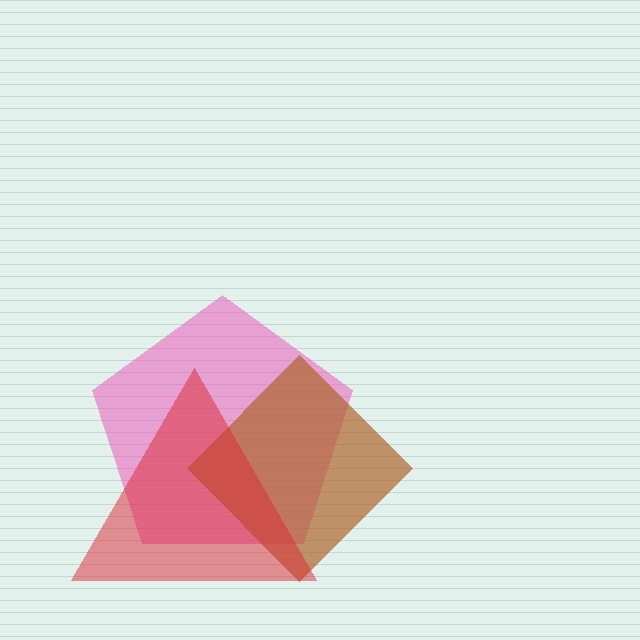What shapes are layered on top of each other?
The layered shapes are: a pink pentagon, a brown diamond, a red triangle.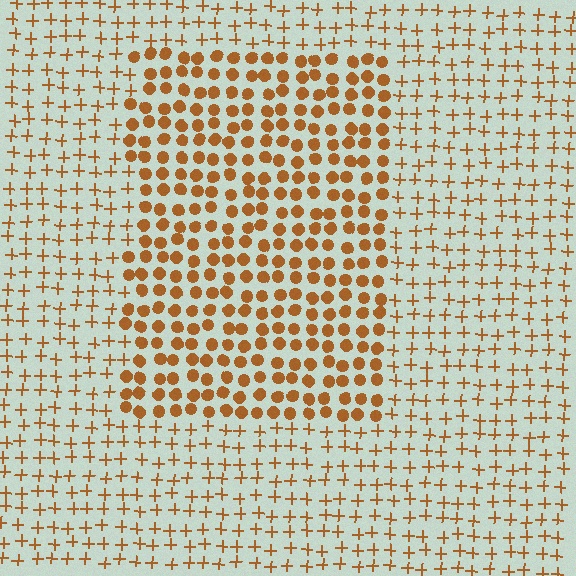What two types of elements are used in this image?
The image uses circles inside the rectangle region and plus signs outside it.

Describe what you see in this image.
The image is filled with small brown elements arranged in a uniform grid. A rectangle-shaped region contains circles, while the surrounding area contains plus signs. The boundary is defined purely by the change in element shape.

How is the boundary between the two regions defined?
The boundary is defined by a change in element shape: circles inside vs. plus signs outside. All elements share the same color and spacing.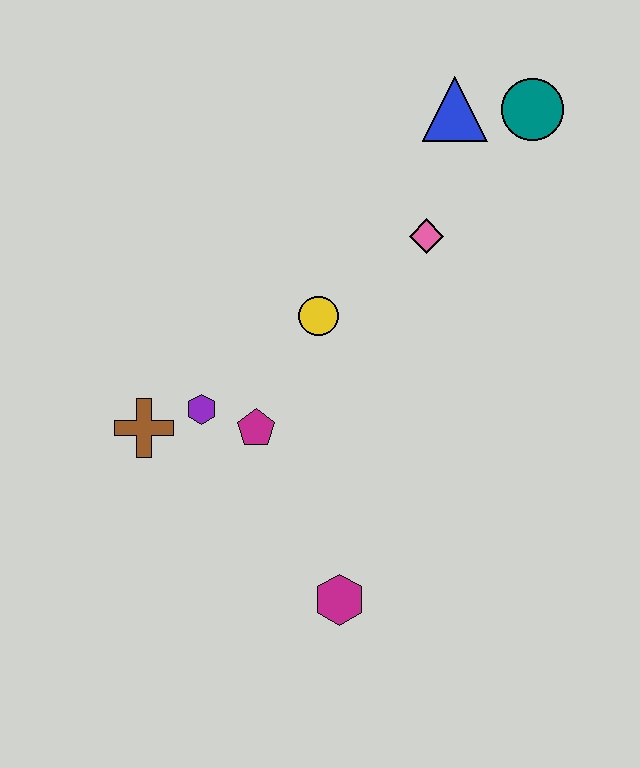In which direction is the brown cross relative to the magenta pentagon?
The brown cross is to the left of the magenta pentagon.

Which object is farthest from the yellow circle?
The teal circle is farthest from the yellow circle.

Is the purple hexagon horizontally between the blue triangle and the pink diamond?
No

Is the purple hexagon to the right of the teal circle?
No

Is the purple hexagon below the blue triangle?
Yes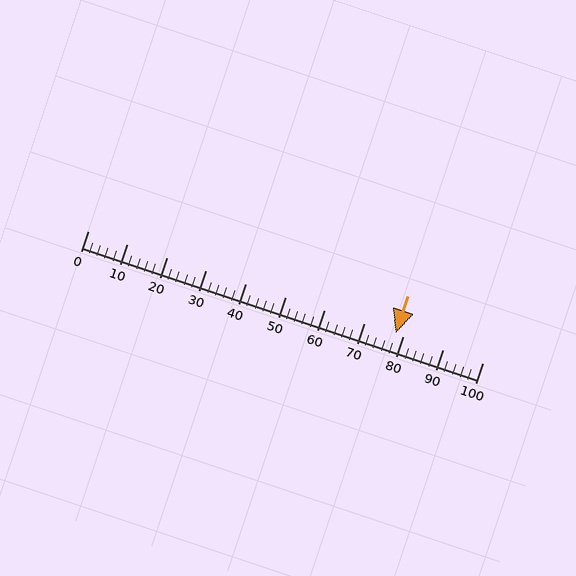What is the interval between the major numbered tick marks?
The major tick marks are spaced 10 units apart.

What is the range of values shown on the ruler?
The ruler shows values from 0 to 100.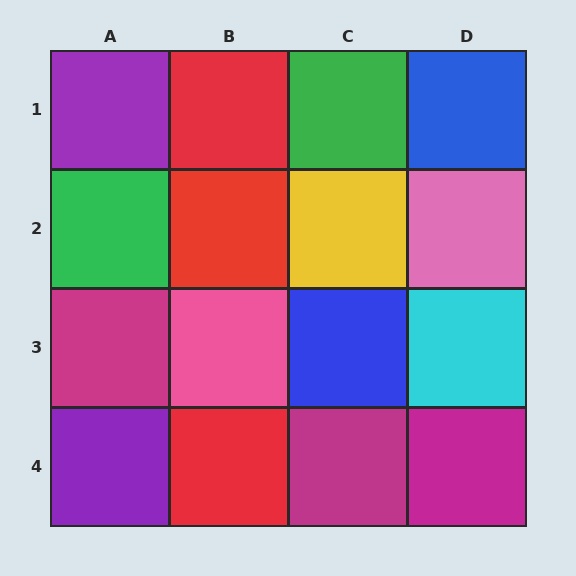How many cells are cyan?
1 cell is cyan.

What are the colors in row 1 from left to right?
Purple, red, green, blue.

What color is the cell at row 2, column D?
Pink.